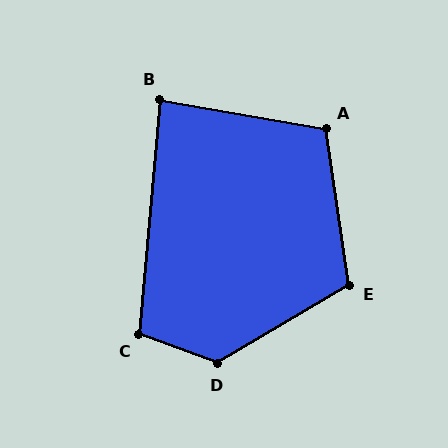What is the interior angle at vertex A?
Approximately 108 degrees (obtuse).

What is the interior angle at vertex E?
Approximately 112 degrees (obtuse).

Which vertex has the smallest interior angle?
B, at approximately 85 degrees.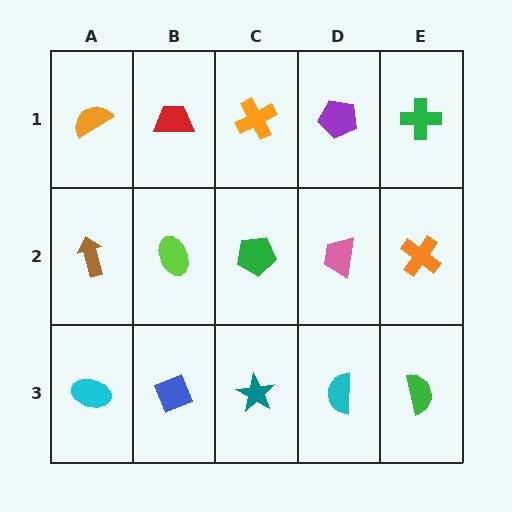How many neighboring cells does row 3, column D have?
3.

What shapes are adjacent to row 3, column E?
An orange cross (row 2, column E), a cyan semicircle (row 3, column D).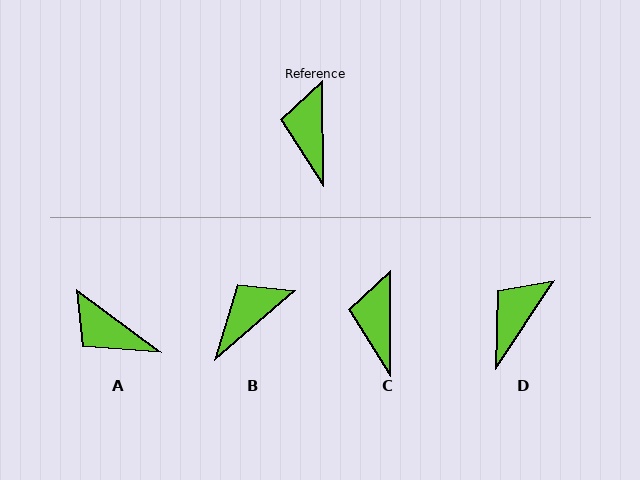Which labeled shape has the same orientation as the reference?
C.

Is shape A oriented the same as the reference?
No, it is off by about 53 degrees.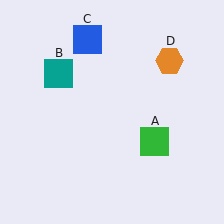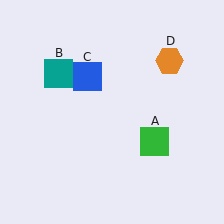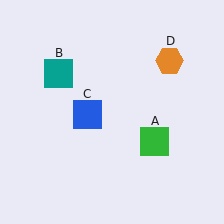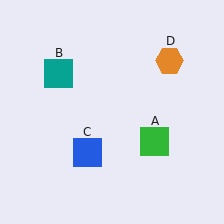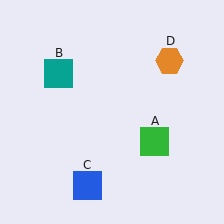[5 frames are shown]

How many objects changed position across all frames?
1 object changed position: blue square (object C).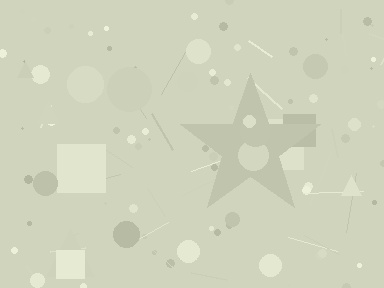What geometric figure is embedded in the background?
A star is embedded in the background.